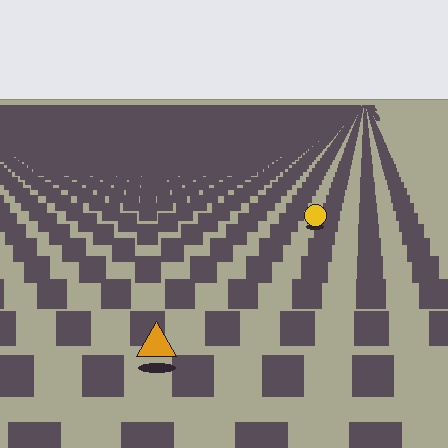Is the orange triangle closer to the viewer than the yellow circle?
Yes. The orange triangle is closer — you can tell from the texture gradient: the ground texture is coarser near it.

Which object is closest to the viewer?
The orange triangle is closest. The texture marks near it are larger and more spread out.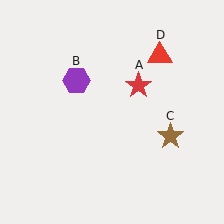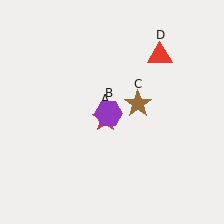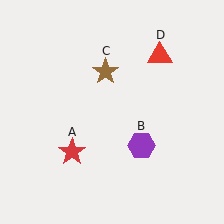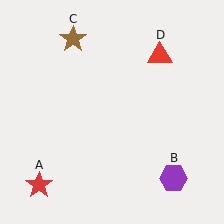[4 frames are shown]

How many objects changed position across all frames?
3 objects changed position: red star (object A), purple hexagon (object B), brown star (object C).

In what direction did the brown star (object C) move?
The brown star (object C) moved up and to the left.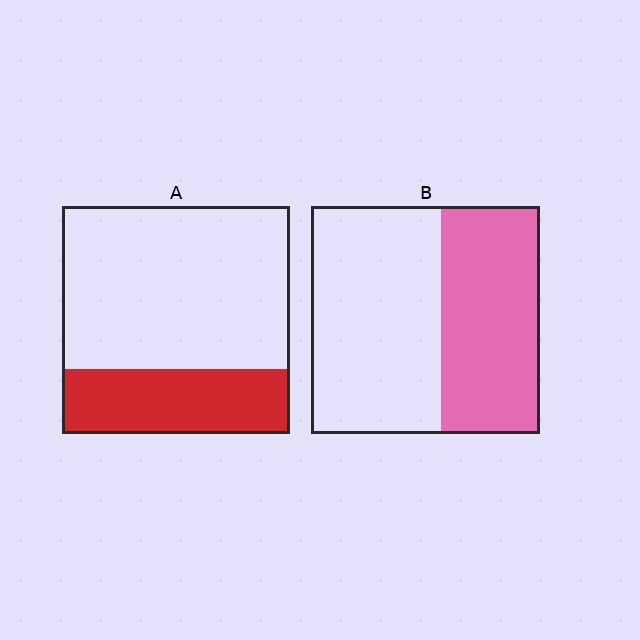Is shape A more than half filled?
No.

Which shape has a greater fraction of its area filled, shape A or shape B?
Shape B.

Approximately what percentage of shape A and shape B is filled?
A is approximately 30% and B is approximately 45%.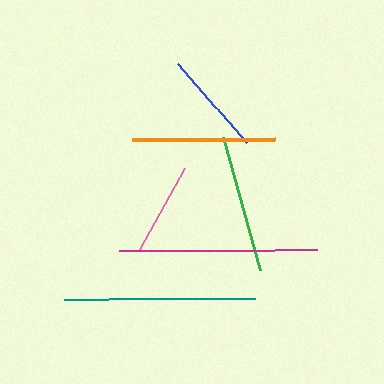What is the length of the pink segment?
The pink segment is approximately 93 pixels long.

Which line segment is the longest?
The magenta line is the longest at approximately 198 pixels.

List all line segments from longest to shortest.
From longest to shortest: magenta, teal, orange, green, blue, pink.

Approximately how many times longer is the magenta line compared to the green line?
The magenta line is approximately 1.4 times the length of the green line.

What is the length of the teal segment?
The teal segment is approximately 191 pixels long.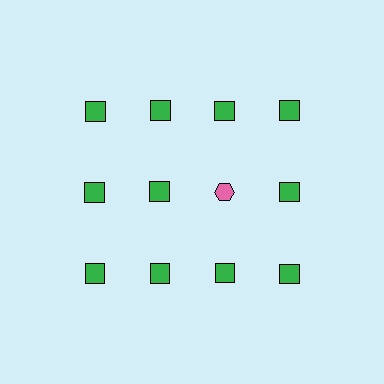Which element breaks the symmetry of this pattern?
The pink hexagon in the second row, center column breaks the symmetry. All other shapes are green squares.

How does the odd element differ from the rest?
It differs in both color (pink instead of green) and shape (hexagon instead of square).